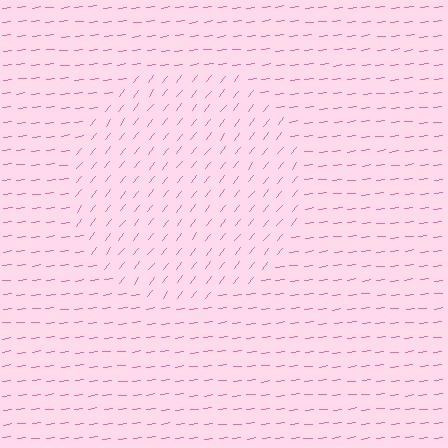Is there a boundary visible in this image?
Yes, there is a texture boundary formed by a change in line orientation.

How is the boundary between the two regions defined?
The boundary is defined purely by a change in line orientation (approximately 45 degrees difference). All lines are the same color and thickness.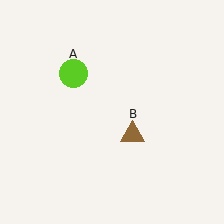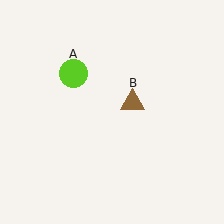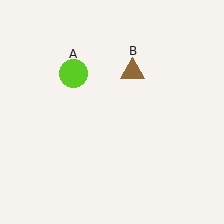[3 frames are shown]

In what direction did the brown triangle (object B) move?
The brown triangle (object B) moved up.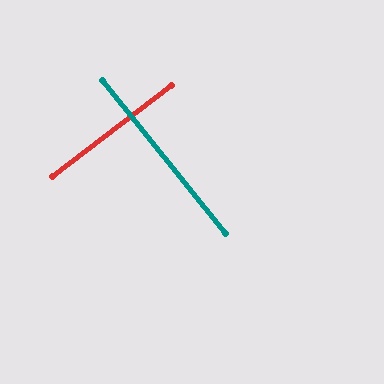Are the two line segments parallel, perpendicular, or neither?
Perpendicular — they meet at approximately 89°.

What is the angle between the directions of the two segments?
Approximately 89 degrees.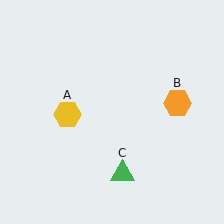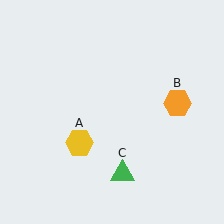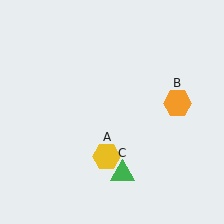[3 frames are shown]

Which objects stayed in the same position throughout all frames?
Orange hexagon (object B) and green triangle (object C) remained stationary.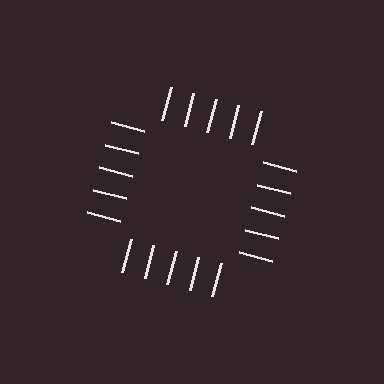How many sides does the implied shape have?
4 sides — the line-ends trace a square.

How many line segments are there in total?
20 — 5 along each of the 4 edges.